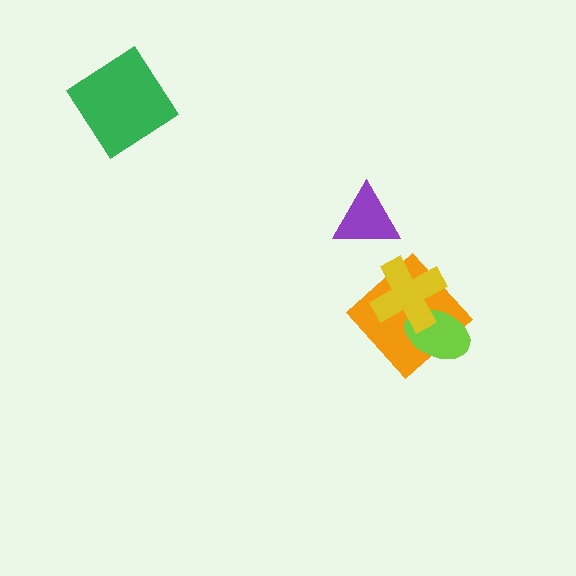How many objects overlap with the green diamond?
0 objects overlap with the green diamond.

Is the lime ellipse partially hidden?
Yes, it is partially covered by another shape.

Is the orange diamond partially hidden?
Yes, it is partially covered by another shape.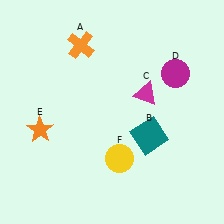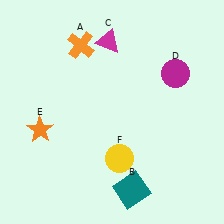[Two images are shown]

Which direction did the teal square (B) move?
The teal square (B) moved down.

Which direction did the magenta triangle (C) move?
The magenta triangle (C) moved up.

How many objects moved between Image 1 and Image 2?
2 objects moved between the two images.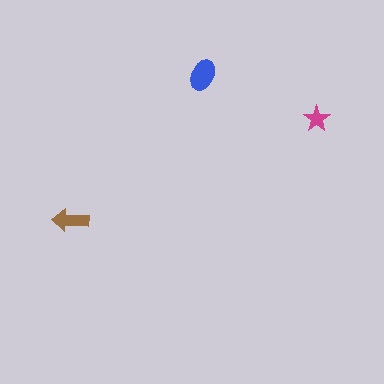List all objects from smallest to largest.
The magenta star, the brown arrow, the blue ellipse.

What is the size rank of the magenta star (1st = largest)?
3rd.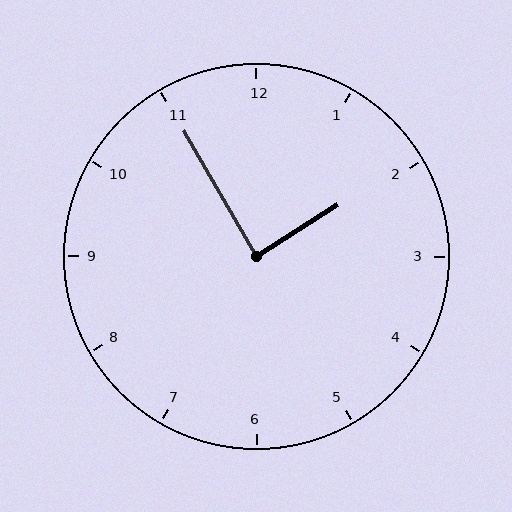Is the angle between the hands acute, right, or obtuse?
It is right.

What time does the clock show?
1:55.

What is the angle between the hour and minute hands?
Approximately 88 degrees.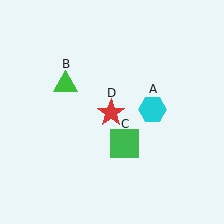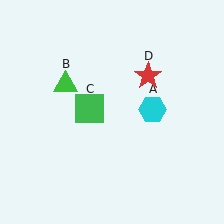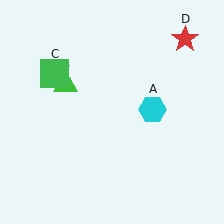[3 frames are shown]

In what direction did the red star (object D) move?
The red star (object D) moved up and to the right.